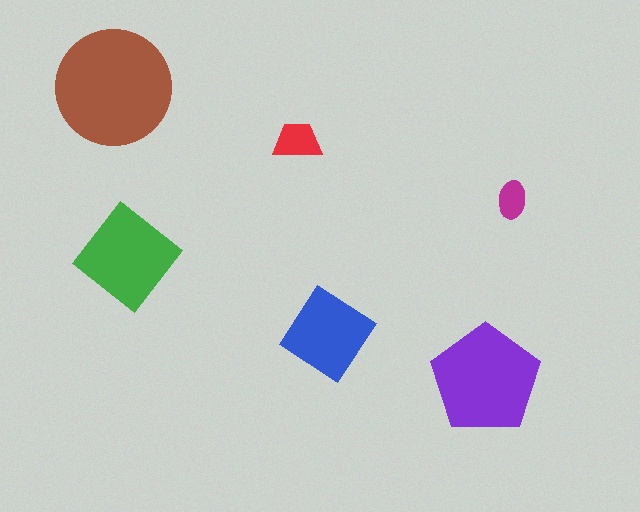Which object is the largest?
The brown circle.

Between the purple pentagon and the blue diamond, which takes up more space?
The purple pentagon.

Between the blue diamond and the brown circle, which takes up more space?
The brown circle.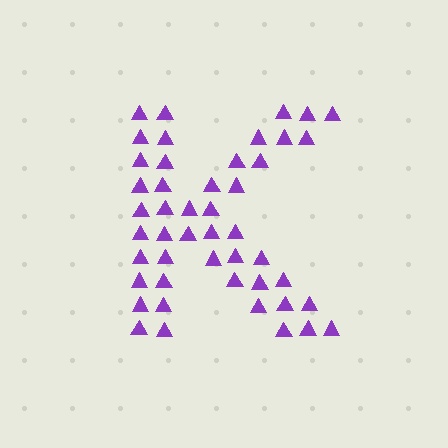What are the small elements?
The small elements are triangles.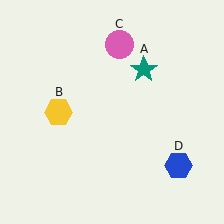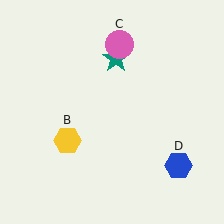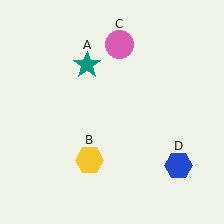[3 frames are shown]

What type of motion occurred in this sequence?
The teal star (object A), yellow hexagon (object B) rotated counterclockwise around the center of the scene.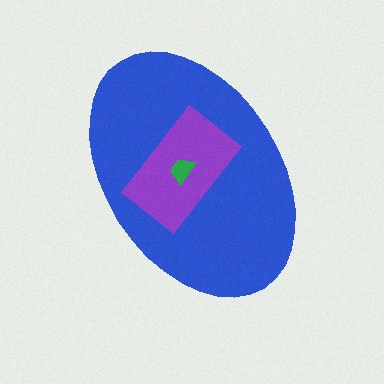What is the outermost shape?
The blue ellipse.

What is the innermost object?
The green trapezoid.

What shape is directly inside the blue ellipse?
The purple rectangle.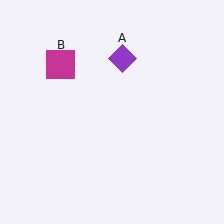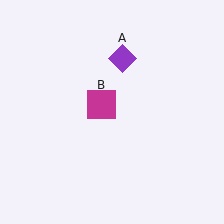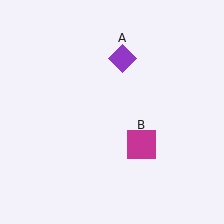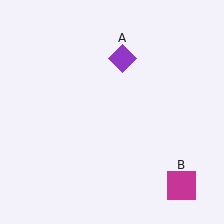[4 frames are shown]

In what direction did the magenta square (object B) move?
The magenta square (object B) moved down and to the right.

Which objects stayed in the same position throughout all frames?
Purple diamond (object A) remained stationary.